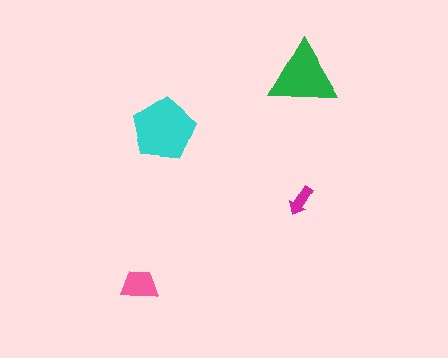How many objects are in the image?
There are 4 objects in the image.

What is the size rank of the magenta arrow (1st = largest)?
4th.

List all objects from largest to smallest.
The cyan pentagon, the green triangle, the pink trapezoid, the magenta arrow.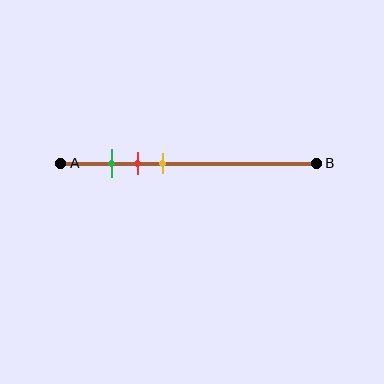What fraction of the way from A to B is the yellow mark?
The yellow mark is approximately 40% (0.4) of the way from A to B.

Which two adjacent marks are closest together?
The green and red marks are the closest adjacent pair.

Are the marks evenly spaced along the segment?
Yes, the marks are approximately evenly spaced.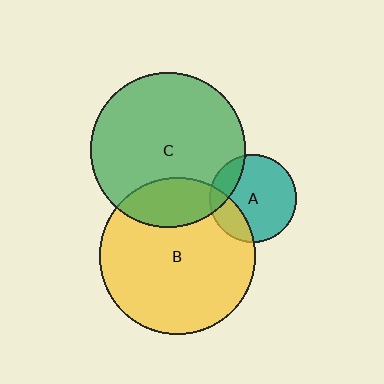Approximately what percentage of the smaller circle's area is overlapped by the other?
Approximately 20%.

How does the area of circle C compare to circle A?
Approximately 3.1 times.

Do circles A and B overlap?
Yes.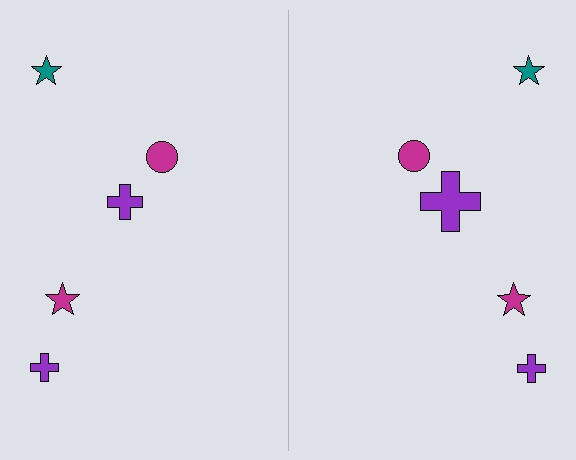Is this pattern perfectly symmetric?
No, the pattern is not perfectly symmetric. The purple cross on the right side has a different size than its mirror counterpart.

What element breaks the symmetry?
The purple cross on the right side has a different size than its mirror counterpart.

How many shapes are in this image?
There are 10 shapes in this image.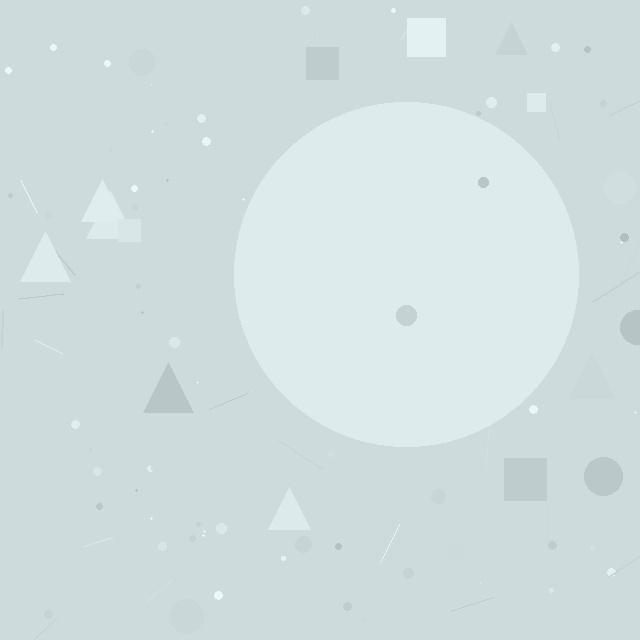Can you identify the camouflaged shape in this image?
The camouflaged shape is a circle.